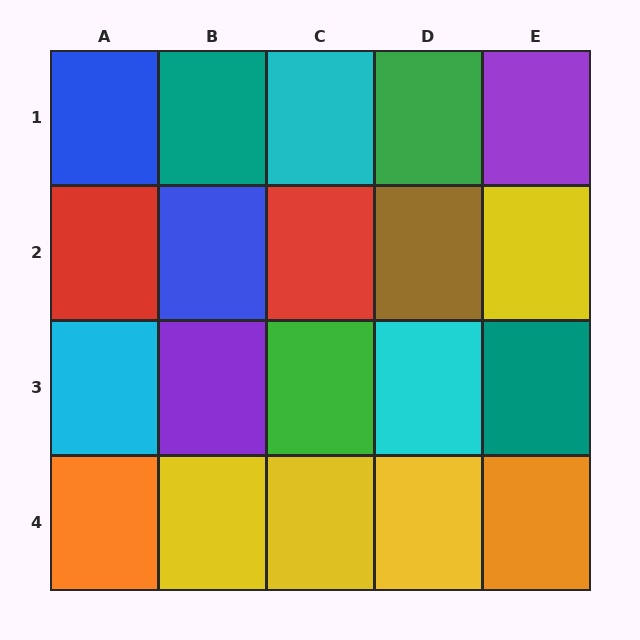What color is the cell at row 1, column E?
Purple.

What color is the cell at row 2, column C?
Red.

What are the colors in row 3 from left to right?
Cyan, purple, green, cyan, teal.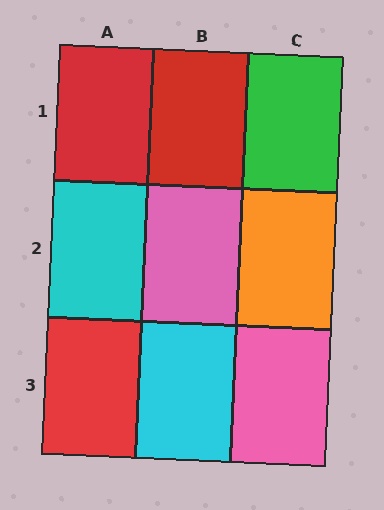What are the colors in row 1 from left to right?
Red, red, green.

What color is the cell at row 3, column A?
Red.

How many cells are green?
1 cell is green.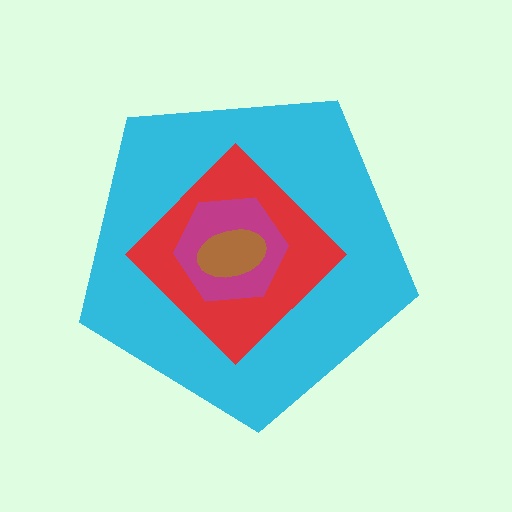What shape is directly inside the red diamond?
The magenta hexagon.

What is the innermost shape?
The brown ellipse.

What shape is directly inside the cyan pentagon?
The red diamond.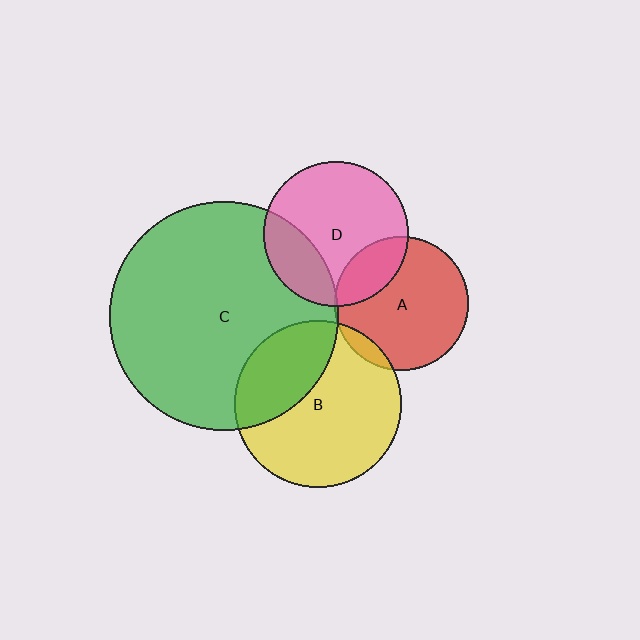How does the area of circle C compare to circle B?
Approximately 1.9 times.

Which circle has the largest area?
Circle C (green).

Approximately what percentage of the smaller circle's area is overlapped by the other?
Approximately 5%.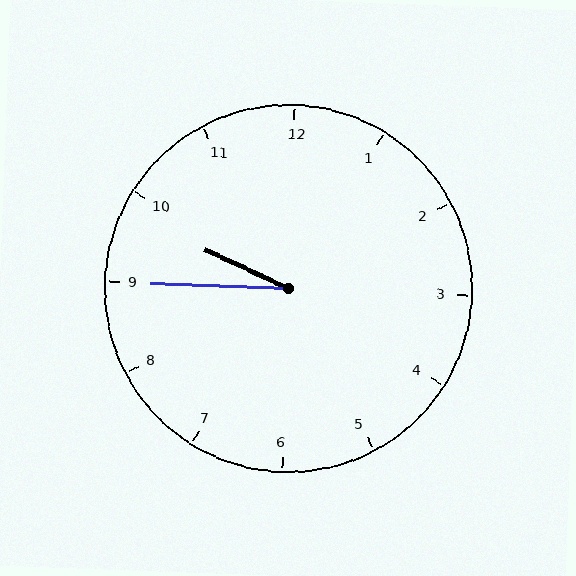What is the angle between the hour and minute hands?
Approximately 22 degrees.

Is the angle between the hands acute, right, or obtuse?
It is acute.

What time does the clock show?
9:45.